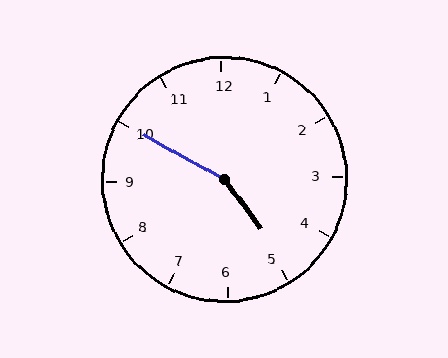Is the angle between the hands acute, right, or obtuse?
It is obtuse.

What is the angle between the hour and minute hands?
Approximately 155 degrees.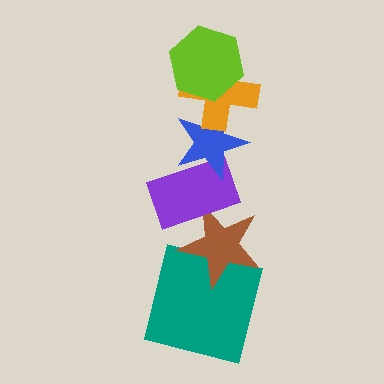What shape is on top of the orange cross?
The lime hexagon is on top of the orange cross.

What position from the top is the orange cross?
The orange cross is 2nd from the top.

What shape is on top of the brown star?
The purple rectangle is on top of the brown star.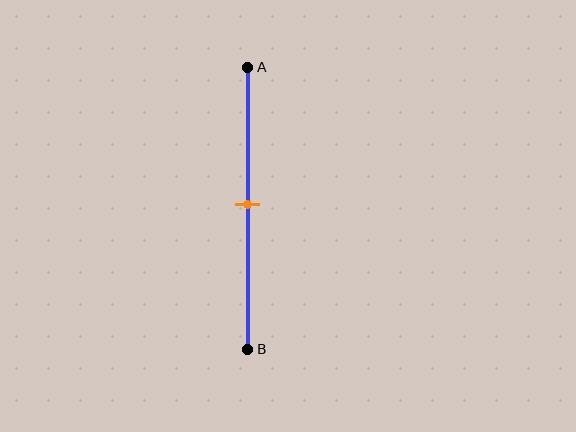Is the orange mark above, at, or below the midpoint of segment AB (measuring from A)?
The orange mark is approximately at the midpoint of segment AB.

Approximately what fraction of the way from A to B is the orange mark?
The orange mark is approximately 50% of the way from A to B.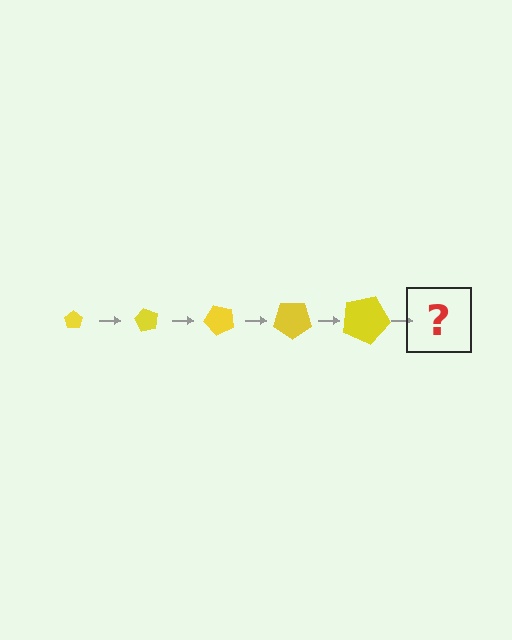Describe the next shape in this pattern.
It should be a pentagon, larger than the previous one and rotated 300 degrees from the start.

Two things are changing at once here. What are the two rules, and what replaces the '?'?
The two rules are that the pentagon grows larger each step and it rotates 60 degrees each step. The '?' should be a pentagon, larger than the previous one and rotated 300 degrees from the start.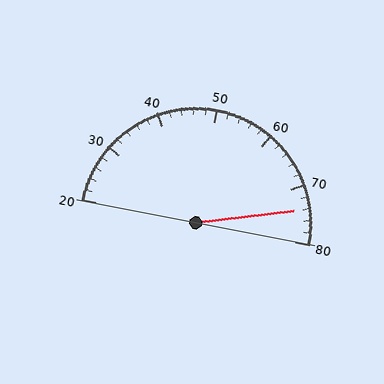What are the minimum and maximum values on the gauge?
The gauge ranges from 20 to 80.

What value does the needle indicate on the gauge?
The needle indicates approximately 74.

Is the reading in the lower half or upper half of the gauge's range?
The reading is in the upper half of the range (20 to 80).